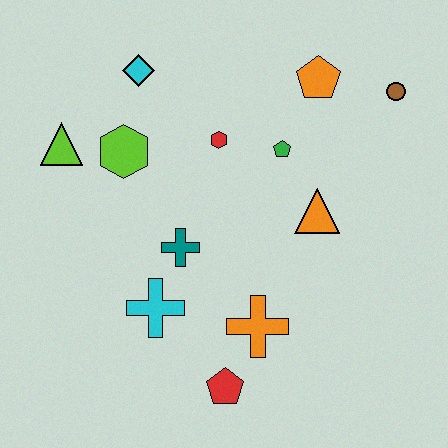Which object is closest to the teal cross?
The cyan cross is closest to the teal cross.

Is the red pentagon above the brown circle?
No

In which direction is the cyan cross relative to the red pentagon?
The cyan cross is above the red pentagon.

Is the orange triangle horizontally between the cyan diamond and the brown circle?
Yes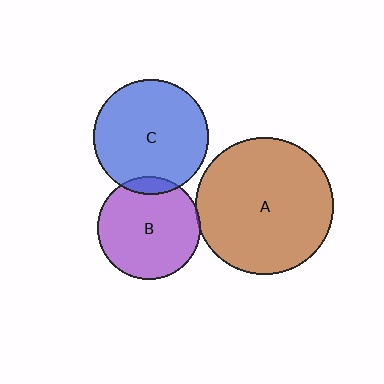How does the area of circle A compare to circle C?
Approximately 1.4 times.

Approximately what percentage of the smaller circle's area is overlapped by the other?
Approximately 10%.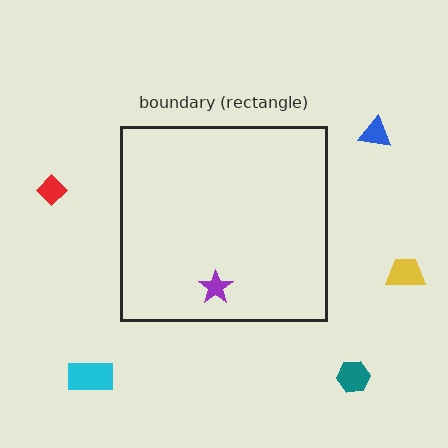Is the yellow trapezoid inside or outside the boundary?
Outside.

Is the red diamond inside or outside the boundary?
Outside.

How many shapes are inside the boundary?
1 inside, 5 outside.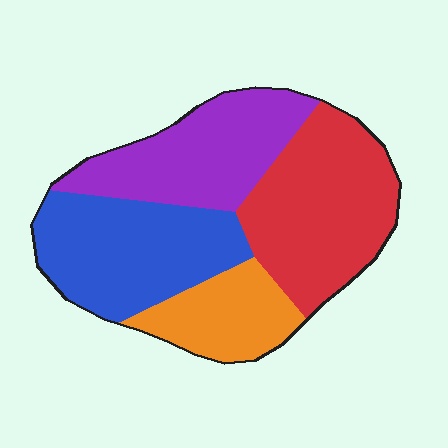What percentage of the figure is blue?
Blue takes up between a sixth and a third of the figure.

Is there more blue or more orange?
Blue.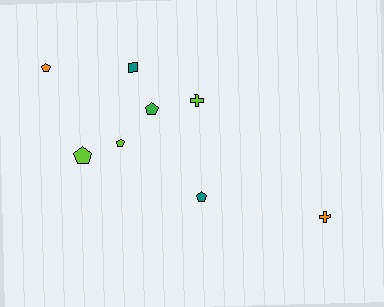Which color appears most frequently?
Lime, with 3 objects.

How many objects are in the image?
There are 8 objects.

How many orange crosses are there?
There is 1 orange cross.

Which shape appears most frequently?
Pentagon, with 5 objects.